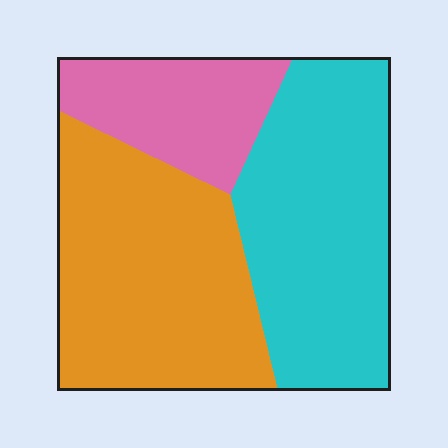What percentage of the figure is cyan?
Cyan takes up about two fifths (2/5) of the figure.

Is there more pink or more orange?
Orange.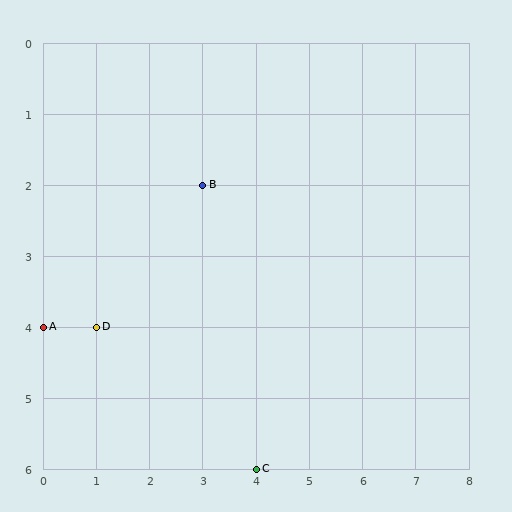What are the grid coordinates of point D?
Point D is at grid coordinates (1, 4).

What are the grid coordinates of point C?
Point C is at grid coordinates (4, 6).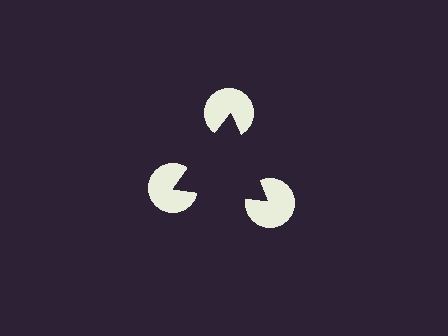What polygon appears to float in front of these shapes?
An illusory triangle — its edges are inferred from the aligned wedge cuts in the pac-man discs, not physically drawn.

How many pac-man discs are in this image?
There are 3 — one at each vertex of the illusory triangle.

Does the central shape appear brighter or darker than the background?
It typically appears slightly darker than the background, even though no actual brightness change is drawn.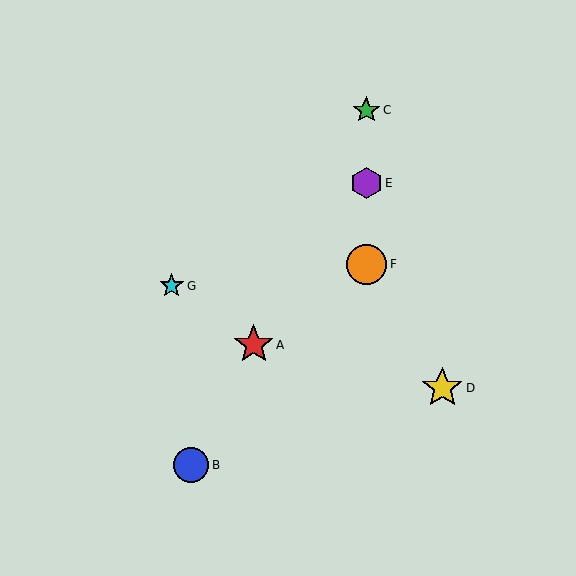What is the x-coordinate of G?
Object G is at x≈172.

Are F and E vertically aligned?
Yes, both are at x≈366.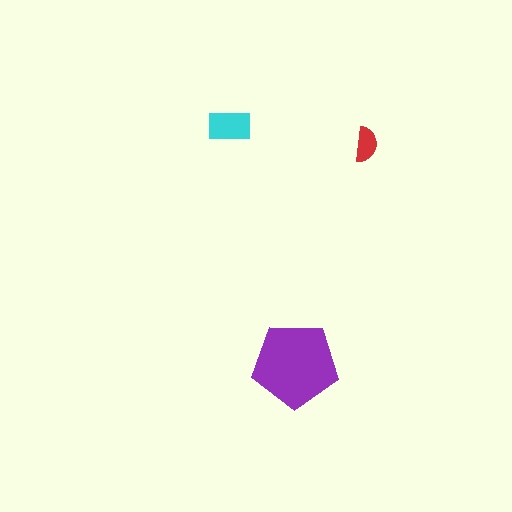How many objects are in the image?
There are 3 objects in the image.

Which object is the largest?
The purple pentagon.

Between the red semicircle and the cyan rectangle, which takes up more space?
The cyan rectangle.